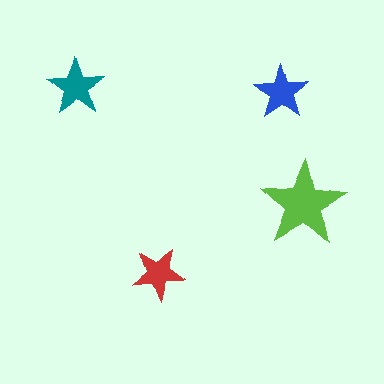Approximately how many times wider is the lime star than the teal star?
About 1.5 times wider.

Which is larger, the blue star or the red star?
The blue one.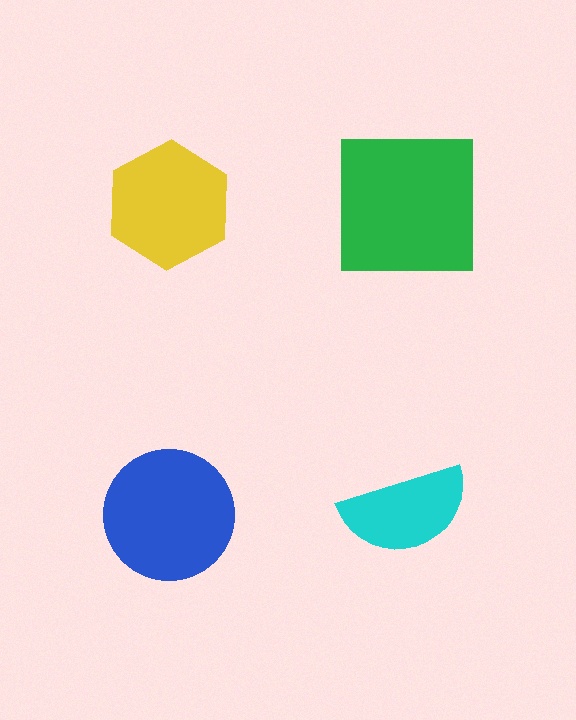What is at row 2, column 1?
A blue circle.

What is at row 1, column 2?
A green square.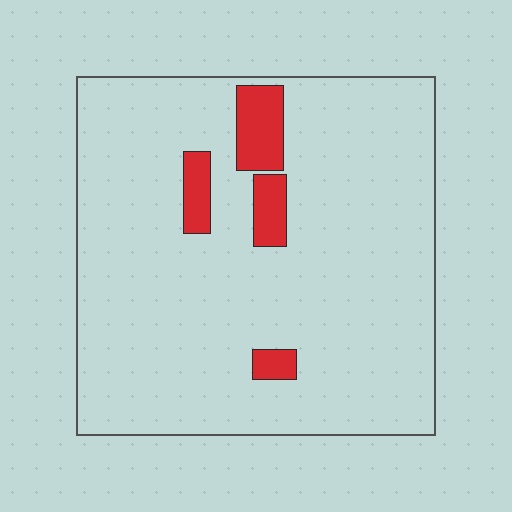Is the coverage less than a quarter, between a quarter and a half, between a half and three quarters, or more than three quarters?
Less than a quarter.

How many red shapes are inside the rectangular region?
4.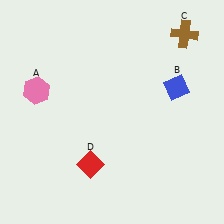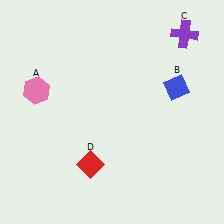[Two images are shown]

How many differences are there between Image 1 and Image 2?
There is 1 difference between the two images.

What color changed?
The cross (C) changed from brown in Image 1 to purple in Image 2.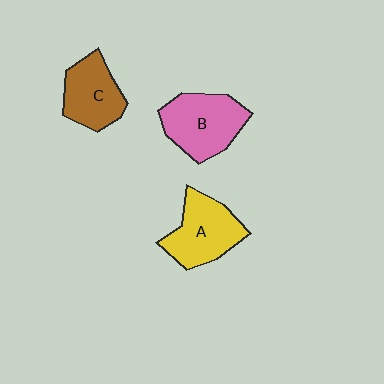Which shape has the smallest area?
Shape C (brown).